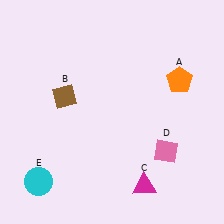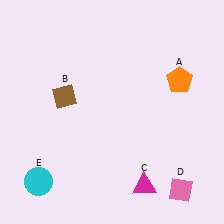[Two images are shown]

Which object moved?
The pink diamond (D) moved down.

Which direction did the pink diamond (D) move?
The pink diamond (D) moved down.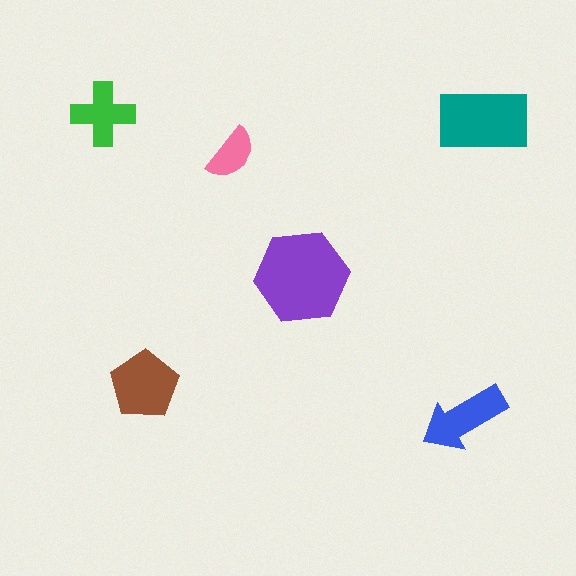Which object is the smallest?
The pink semicircle.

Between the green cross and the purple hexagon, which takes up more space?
The purple hexagon.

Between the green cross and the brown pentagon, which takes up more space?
The brown pentagon.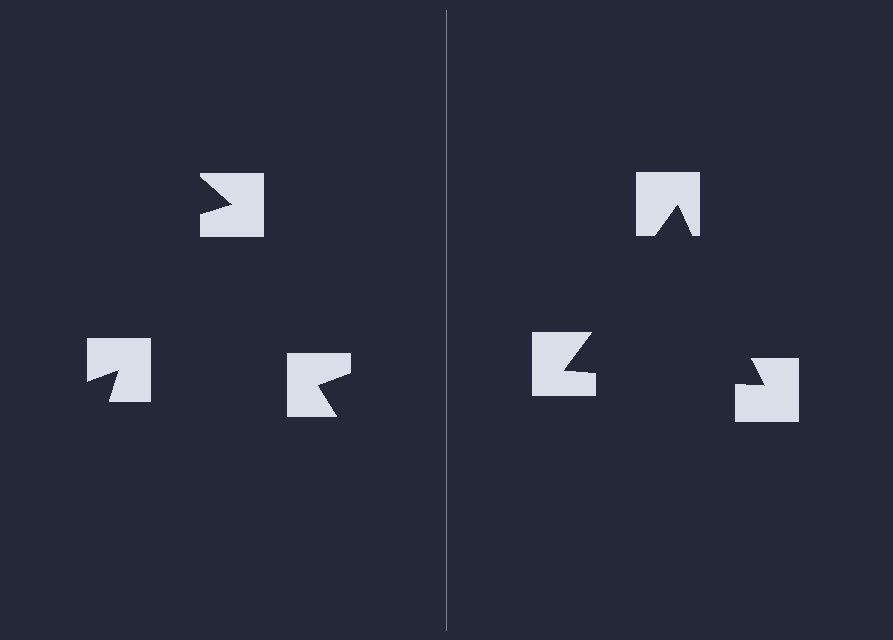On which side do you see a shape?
An illusory triangle appears on the right side. On the left side the wedge cuts are rotated, so no coherent shape forms.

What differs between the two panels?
The notched squares are positioned identically on both sides; only the wedge orientations differ. On the right they align to a triangle; on the left they are misaligned.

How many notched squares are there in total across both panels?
6 — 3 on each side.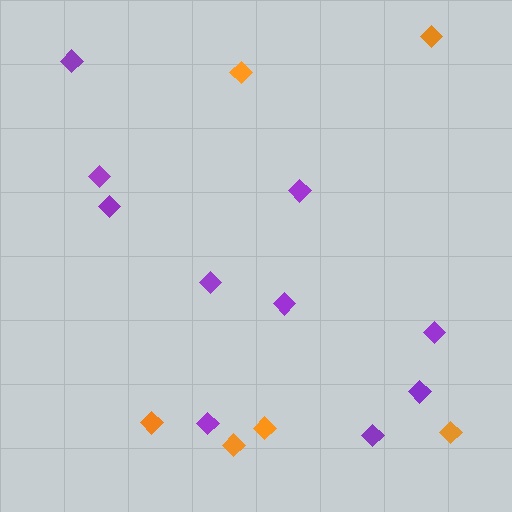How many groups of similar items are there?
There are 2 groups: one group of purple diamonds (10) and one group of orange diamonds (6).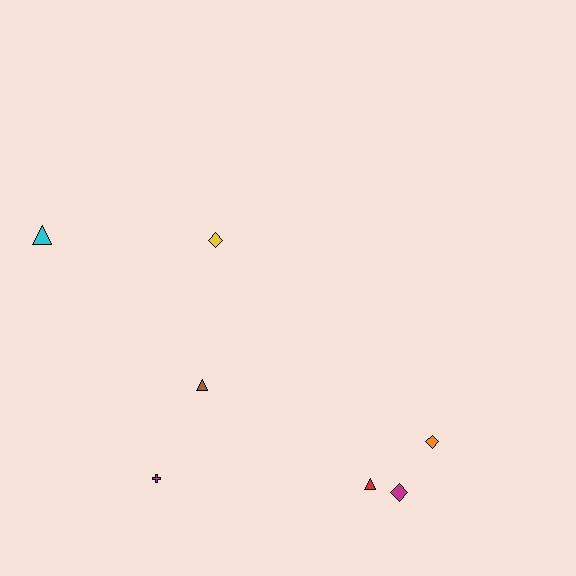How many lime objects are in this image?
There are no lime objects.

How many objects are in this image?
There are 7 objects.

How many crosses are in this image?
There is 1 cross.